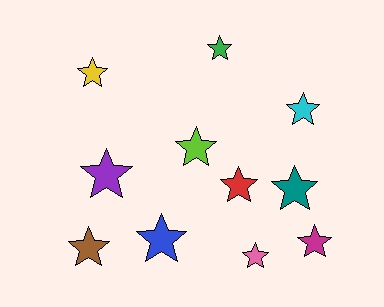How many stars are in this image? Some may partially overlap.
There are 11 stars.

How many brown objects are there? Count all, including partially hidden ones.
There is 1 brown object.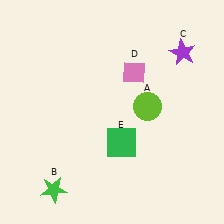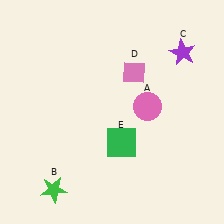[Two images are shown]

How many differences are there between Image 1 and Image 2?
There is 1 difference between the two images.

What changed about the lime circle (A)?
In Image 1, A is lime. In Image 2, it changed to pink.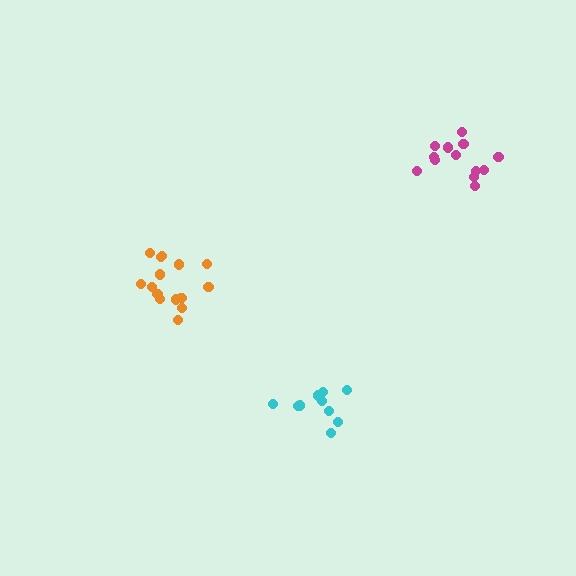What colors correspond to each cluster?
The clusters are colored: orange, cyan, magenta.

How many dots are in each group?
Group 1: 15 dots, Group 2: 10 dots, Group 3: 13 dots (38 total).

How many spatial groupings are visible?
There are 3 spatial groupings.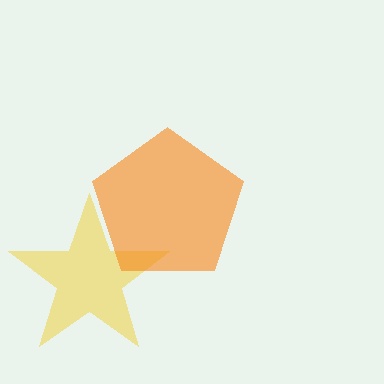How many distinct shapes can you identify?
There are 2 distinct shapes: a yellow star, an orange pentagon.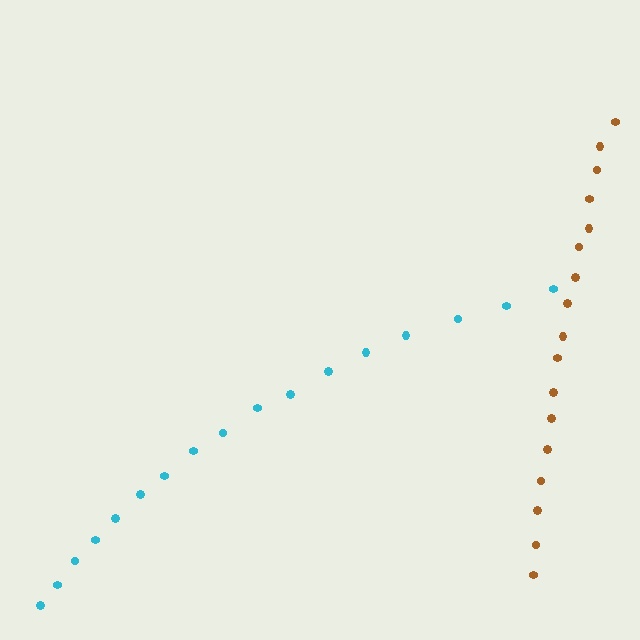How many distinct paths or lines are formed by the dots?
There are 2 distinct paths.